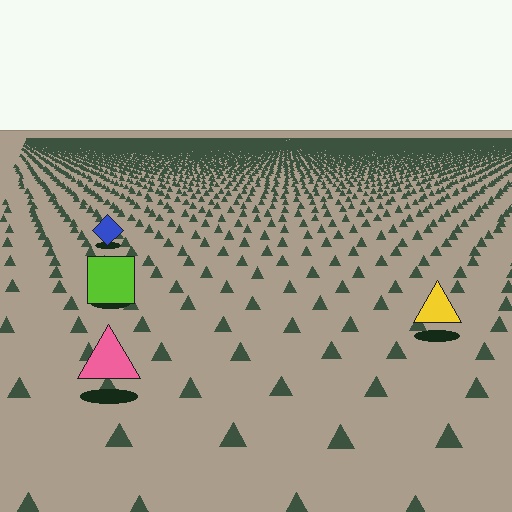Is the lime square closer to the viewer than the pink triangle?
No. The pink triangle is closer — you can tell from the texture gradient: the ground texture is coarser near it.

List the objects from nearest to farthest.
From nearest to farthest: the pink triangle, the yellow triangle, the lime square, the blue diamond.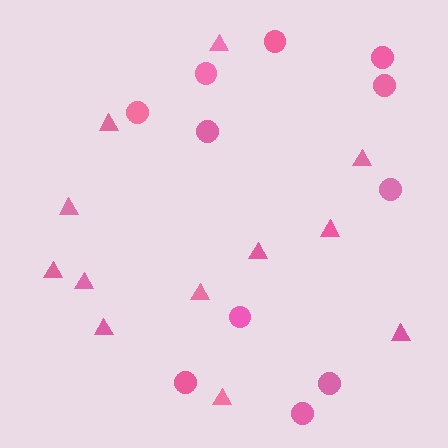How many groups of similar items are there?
There are 2 groups: one group of triangles (12) and one group of circles (11).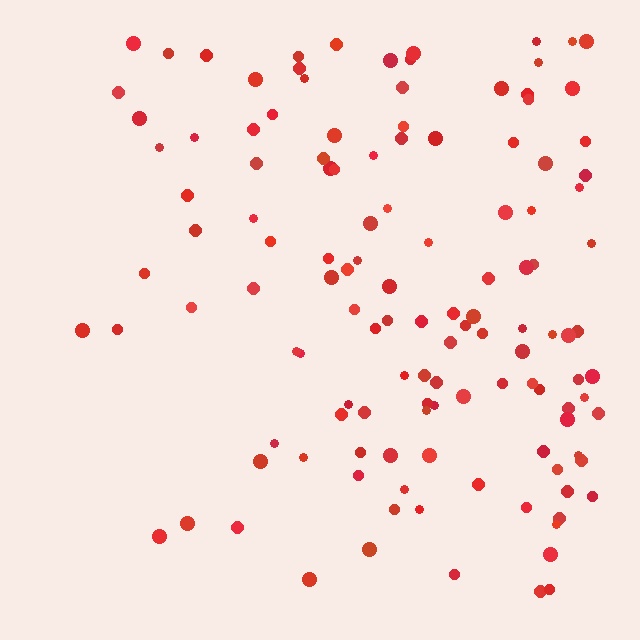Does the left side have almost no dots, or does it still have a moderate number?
Still a moderate number, just noticeably fewer than the right.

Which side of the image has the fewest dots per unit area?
The left.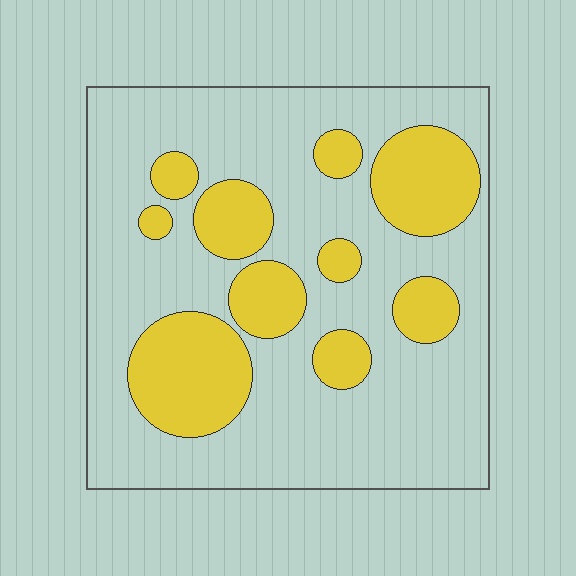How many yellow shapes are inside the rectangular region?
10.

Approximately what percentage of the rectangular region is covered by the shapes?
Approximately 30%.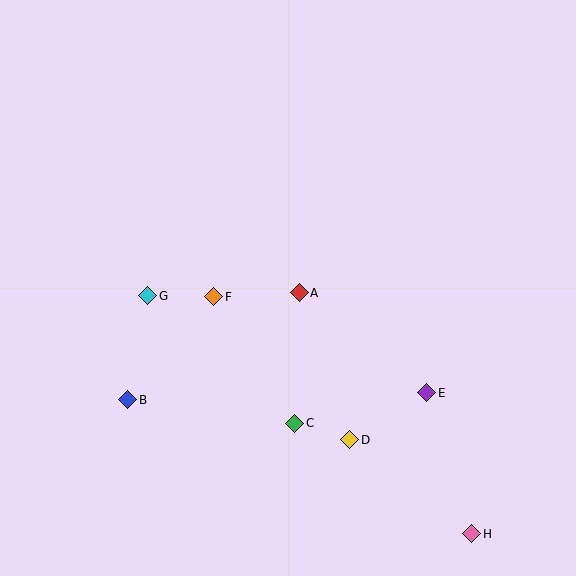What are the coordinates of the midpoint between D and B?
The midpoint between D and B is at (239, 420).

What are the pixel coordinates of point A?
Point A is at (299, 293).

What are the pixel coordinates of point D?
Point D is at (350, 440).